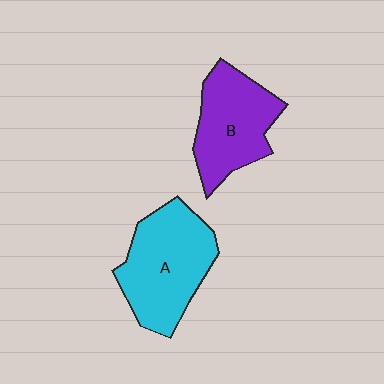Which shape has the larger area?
Shape A (cyan).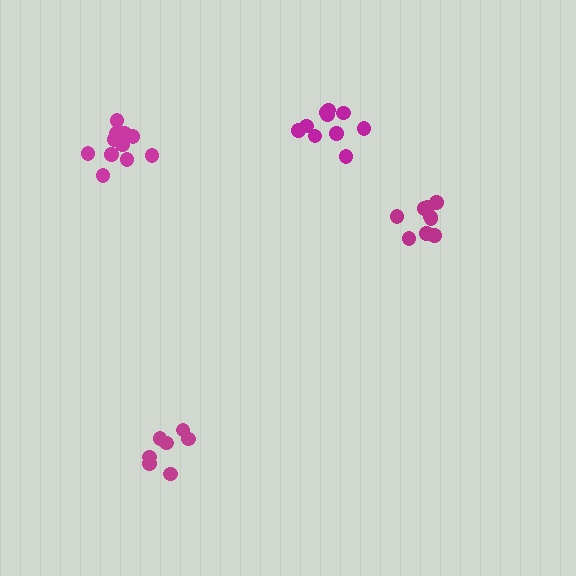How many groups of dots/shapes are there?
There are 4 groups.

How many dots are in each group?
Group 1: 9 dots, Group 2: 7 dots, Group 3: 12 dots, Group 4: 10 dots (38 total).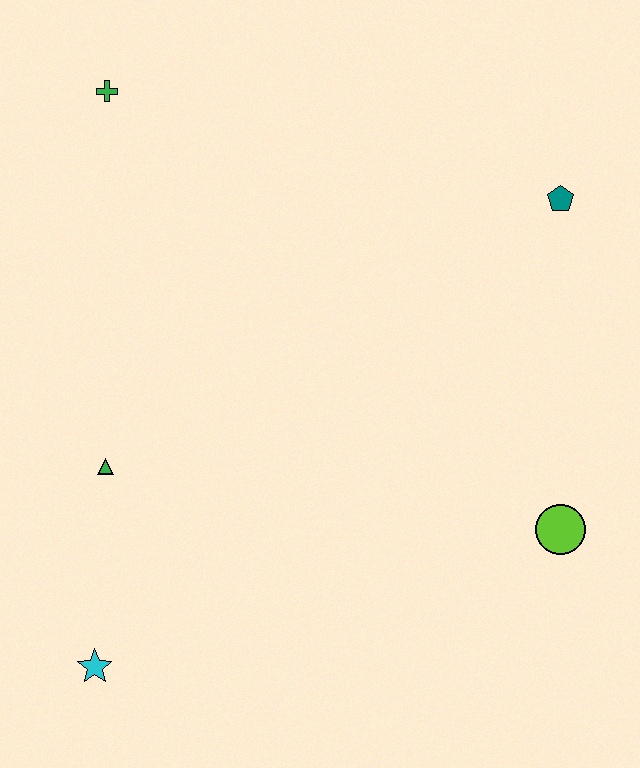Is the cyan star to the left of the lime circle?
Yes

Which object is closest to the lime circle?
The teal pentagon is closest to the lime circle.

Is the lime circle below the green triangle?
Yes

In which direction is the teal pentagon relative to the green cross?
The teal pentagon is to the right of the green cross.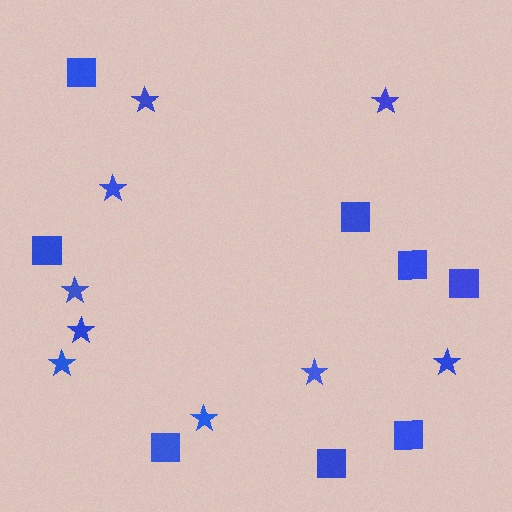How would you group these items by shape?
There are 2 groups: one group of stars (9) and one group of squares (8).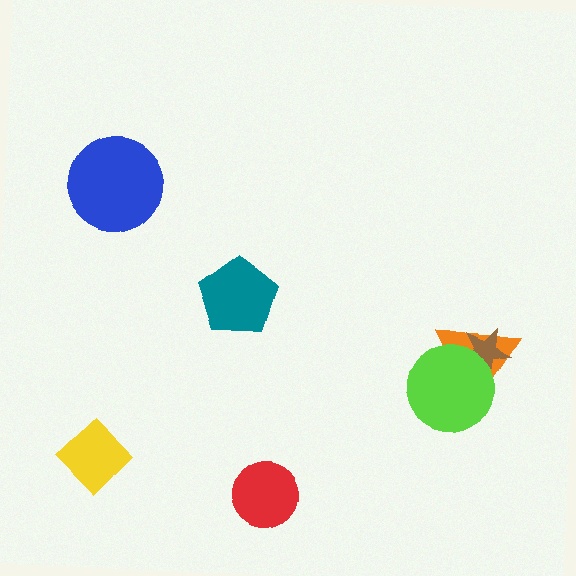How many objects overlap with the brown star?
2 objects overlap with the brown star.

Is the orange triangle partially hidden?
Yes, it is partially covered by another shape.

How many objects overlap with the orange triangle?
2 objects overlap with the orange triangle.